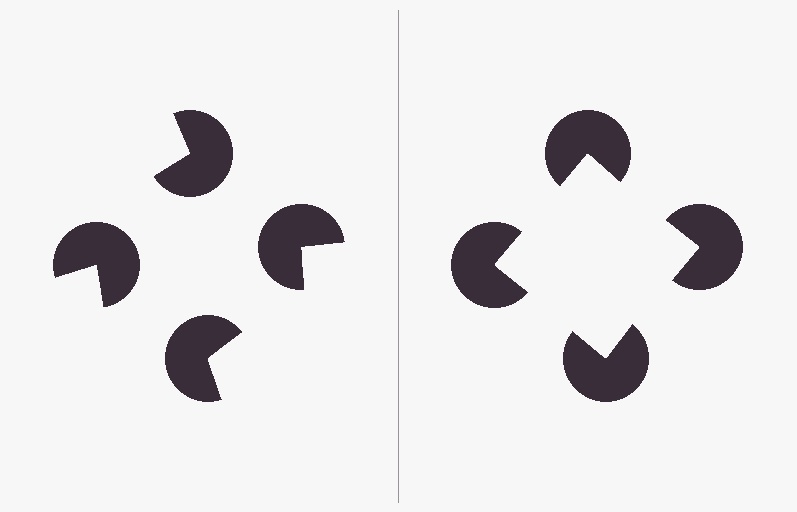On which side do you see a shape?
An illusory square appears on the right side. On the left side the wedge cuts are rotated, so no coherent shape forms.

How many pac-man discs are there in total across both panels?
8 — 4 on each side.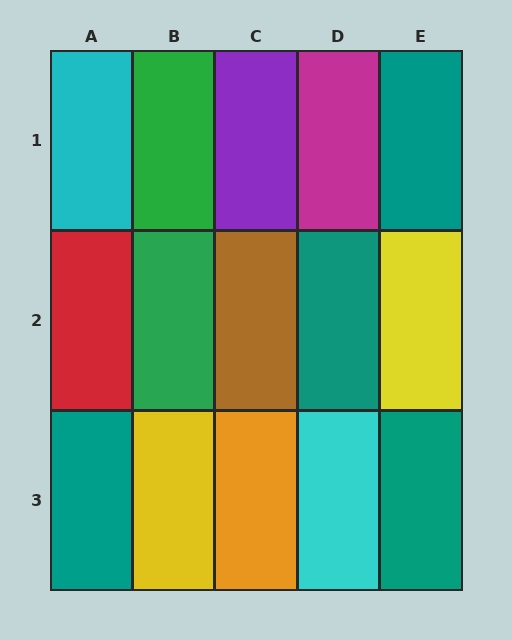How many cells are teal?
4 cells are teal.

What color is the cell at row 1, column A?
Cyan.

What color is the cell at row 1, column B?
Green.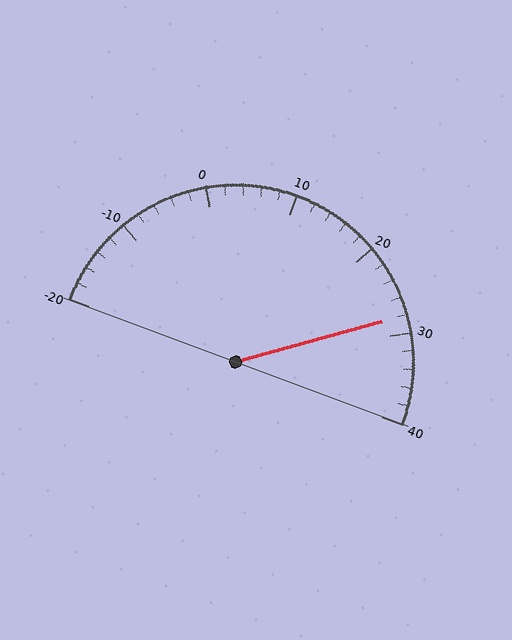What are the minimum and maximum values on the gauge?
The gauge ranges from -20 to 40.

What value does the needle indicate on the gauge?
The needle indicates approximately 28.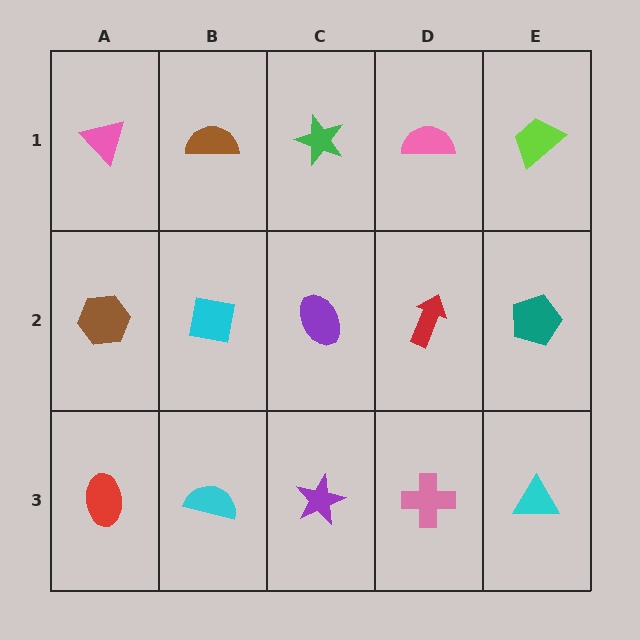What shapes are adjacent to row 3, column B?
A cyan square (row 2, column B), a red ellipse (row 3, column A), a purple star (row 3, column C).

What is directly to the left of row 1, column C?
A brown semicircle.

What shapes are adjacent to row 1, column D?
A red arrow (row 2, column D), a green star (row 1, column C), a lime trapezoid (row 1, column E).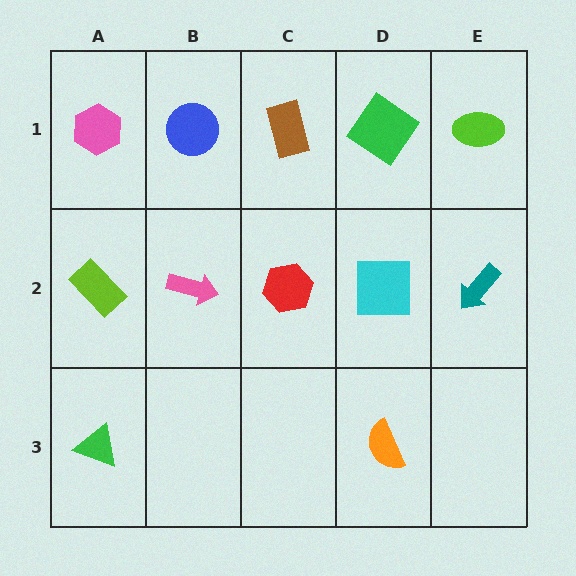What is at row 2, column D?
A cyan square.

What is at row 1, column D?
A green diamond.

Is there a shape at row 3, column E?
No, that cell is empty.